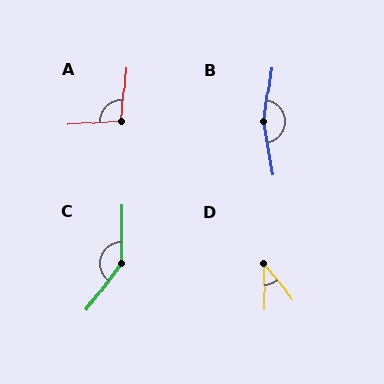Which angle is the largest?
B, at approximately 161 degrees.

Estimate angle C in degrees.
Approximately 144 degrees.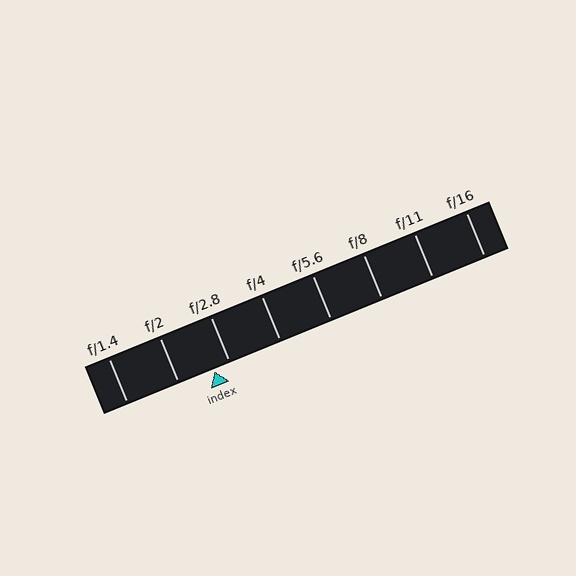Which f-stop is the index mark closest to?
The index mark is closest to f/2.8.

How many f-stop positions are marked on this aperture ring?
There are 8 f-stop positions marked.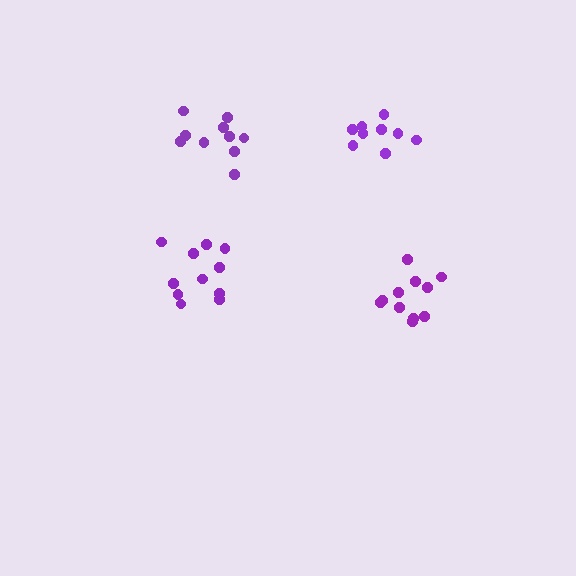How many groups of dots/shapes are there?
There are 4 groups.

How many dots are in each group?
Group 1: 9 dots, Group 2: 11 dots, Group 3: 11 dots, Group 4: 10 dots (41 total).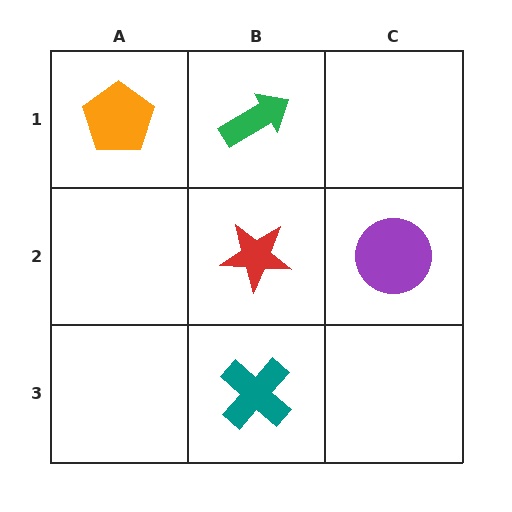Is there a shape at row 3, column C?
No, that cell is empty.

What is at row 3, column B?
A teal cross.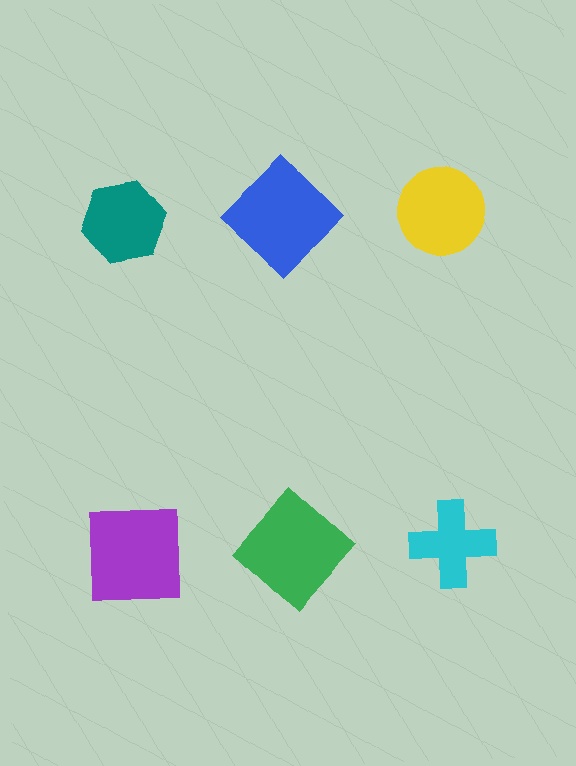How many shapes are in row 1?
3 shapes.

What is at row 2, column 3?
A cyan cross.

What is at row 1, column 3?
A yellow circle.